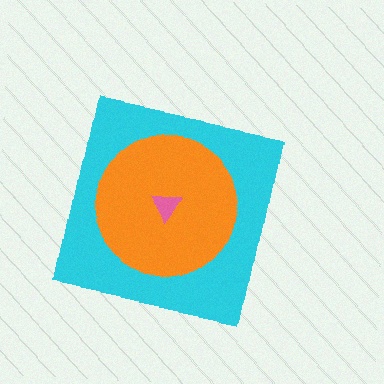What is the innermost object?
The pink triangle.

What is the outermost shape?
The cyan square.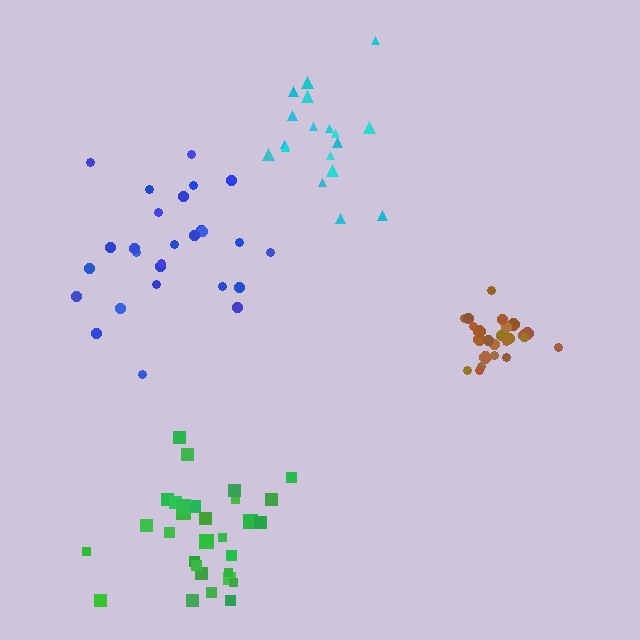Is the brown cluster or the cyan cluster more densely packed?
Brown.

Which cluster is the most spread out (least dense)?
Blue.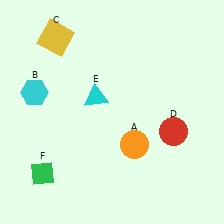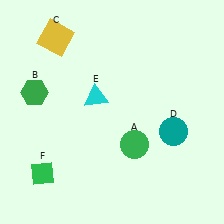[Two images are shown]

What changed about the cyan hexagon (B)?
In Image 1, B is cyan. In Image 2, it changed to green.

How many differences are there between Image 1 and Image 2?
There are 3 differences between the two images.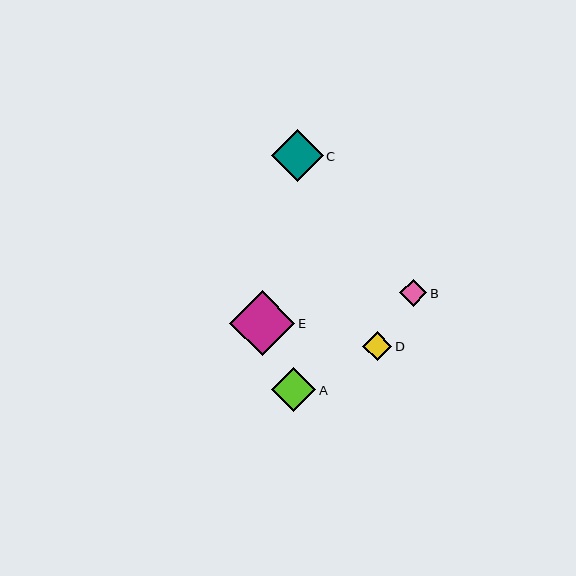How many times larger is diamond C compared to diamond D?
Diamond C is approximately 1.8 times the size of diamond D.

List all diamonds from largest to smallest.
From largest to smallest: E, C, A, D, B.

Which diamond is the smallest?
Diamond B is the smallest with a size of approximately 27 pixels.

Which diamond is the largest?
Diamond E is the largest with a size of approximately 65 pixels.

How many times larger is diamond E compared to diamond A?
Diamond E is approximately 1.5 times the size of diamond A.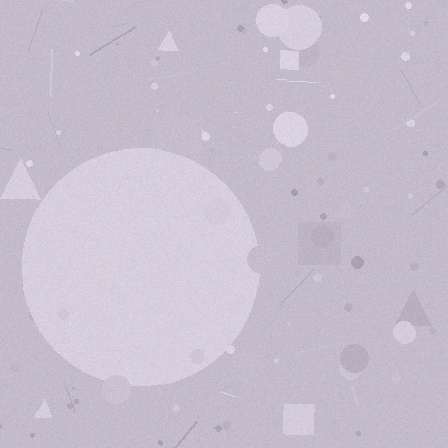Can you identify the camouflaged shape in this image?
The camouflaged shape is a circle.